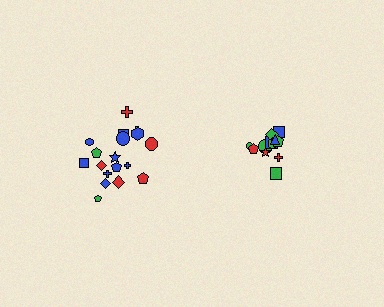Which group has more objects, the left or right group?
The left group.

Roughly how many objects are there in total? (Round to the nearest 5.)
Roughly 30 objects in total.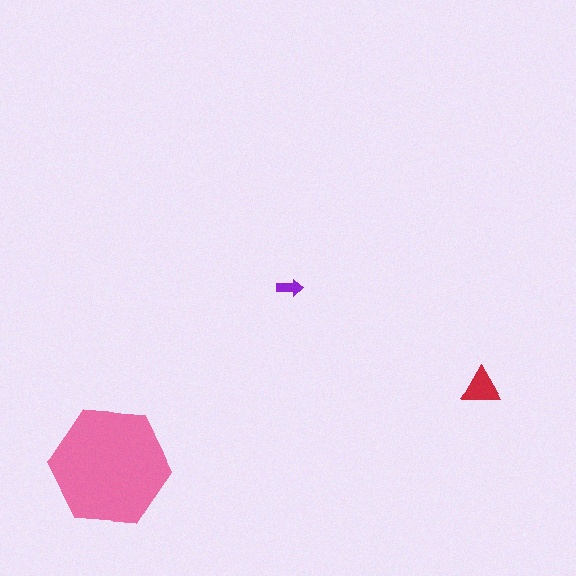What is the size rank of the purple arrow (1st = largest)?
3rd.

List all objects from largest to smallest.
The pink hexagon, the red triangle, the purple arrow.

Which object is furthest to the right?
The red triangle is rightmost.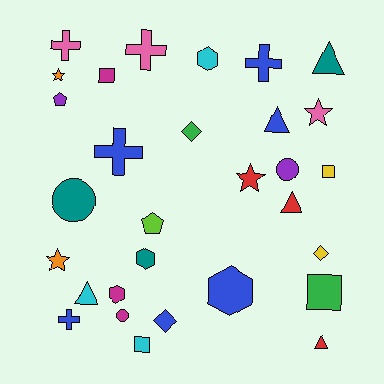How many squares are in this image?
There are 4 squares.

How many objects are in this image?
There are 30 objects.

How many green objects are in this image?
There are 2 green objects.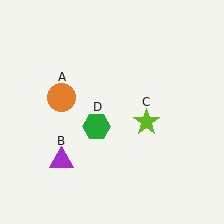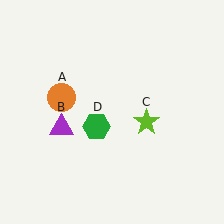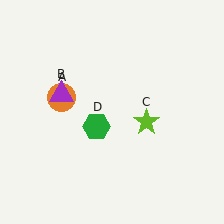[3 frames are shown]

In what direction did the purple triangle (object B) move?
The purple triangle (object B) moved up.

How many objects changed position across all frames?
1 object changed position: purple triangle (object B).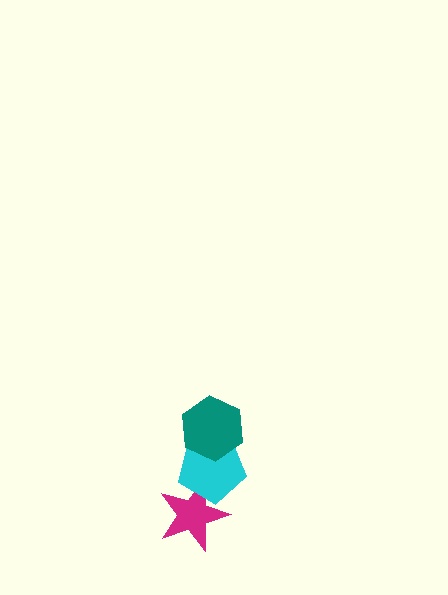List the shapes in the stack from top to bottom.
From top to bottom: the teal hexagon, the cyan pentagon, the magenta star.